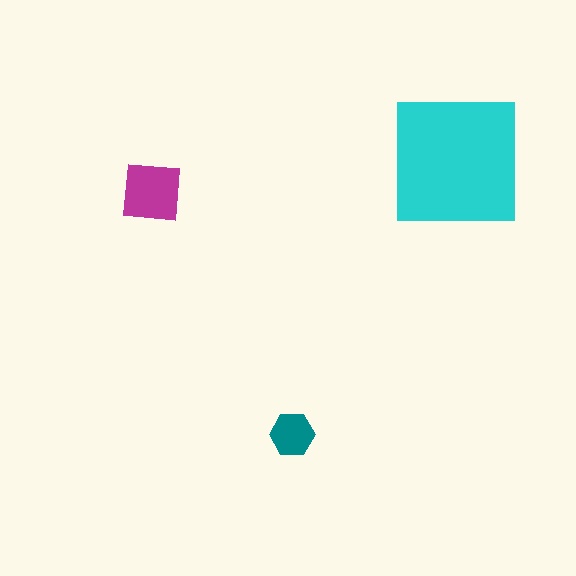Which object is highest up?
The cyan square is topmost.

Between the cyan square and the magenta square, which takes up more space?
The cyan square.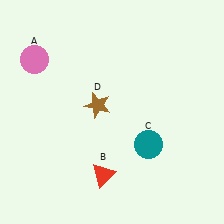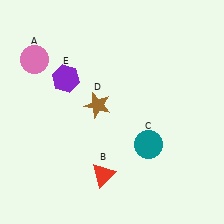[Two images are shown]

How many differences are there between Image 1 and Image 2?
There is 1 difference between the two images.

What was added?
A purple hexagon (E) was added in Image 2.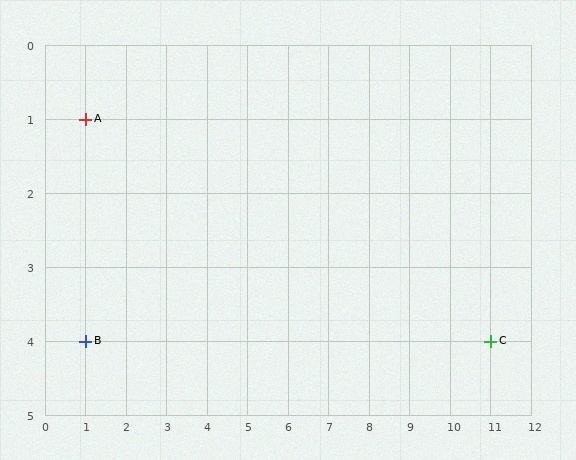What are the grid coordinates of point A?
Point A is at grid coordinates (1, 1).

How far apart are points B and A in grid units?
Points B and A are 3 rows apart.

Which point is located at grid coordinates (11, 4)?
Point C is at (11, 4).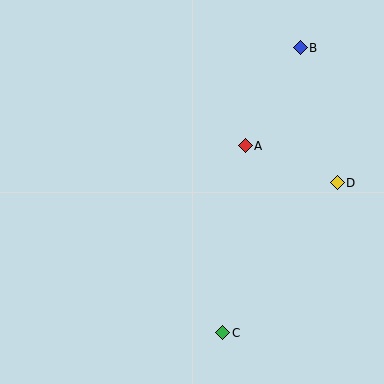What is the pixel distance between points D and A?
The distance between D and A is 99 pixels.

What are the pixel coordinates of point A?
Point A is at (245, 146).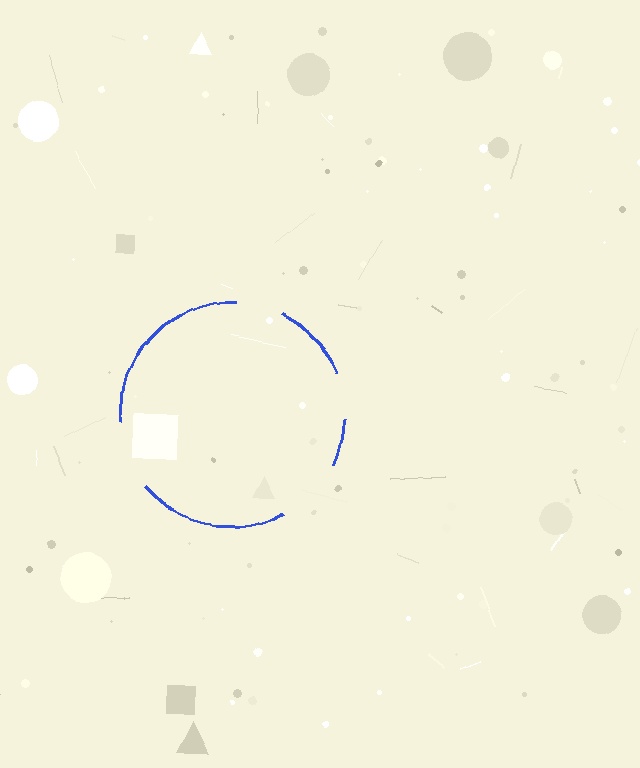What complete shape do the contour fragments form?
The contour fragments form a circle.